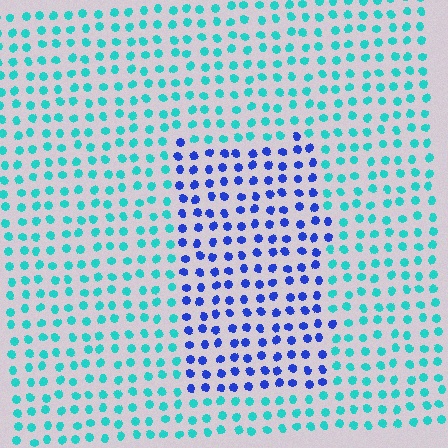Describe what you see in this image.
The image is filled with small cyan elements in a uniform arrangement. A rectangle-shaped region is visible where the elements are tinted to a slightly different hue, forming a subtle color boundary.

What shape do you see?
I see a rectangle.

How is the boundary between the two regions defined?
The boundary is defined purely by a slight shift in hue (about 55 degrees). Spacing, size, and orientation are identical on both sides.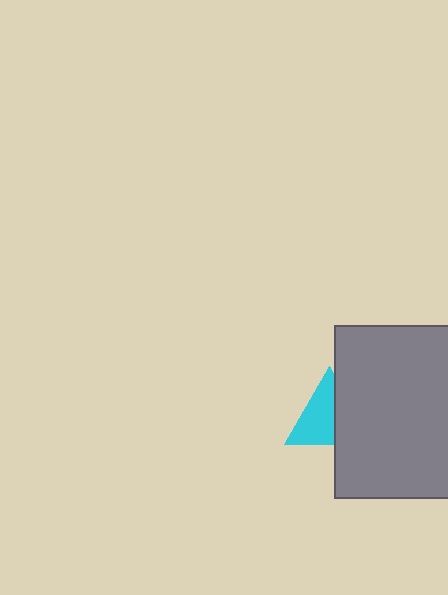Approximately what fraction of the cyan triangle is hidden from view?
Roughly 42% of the cyan triangle is hidden behind the gray rectangle.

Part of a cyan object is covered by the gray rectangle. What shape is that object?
It is a triangle.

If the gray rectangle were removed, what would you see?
You would see the complete cyan triangle.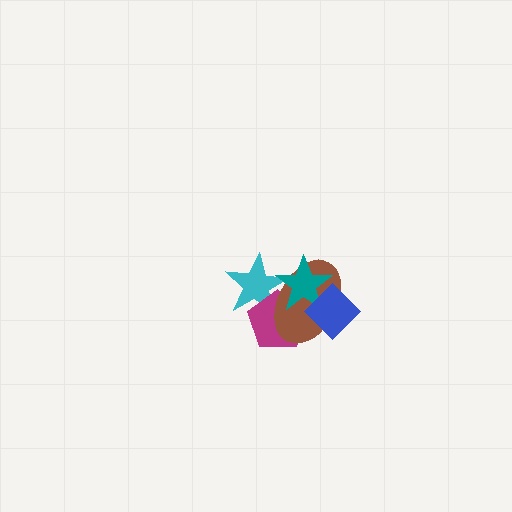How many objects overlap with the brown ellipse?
4 objects overlap with the brown ellipse.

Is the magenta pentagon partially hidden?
Yes, it is partially covered by another shape.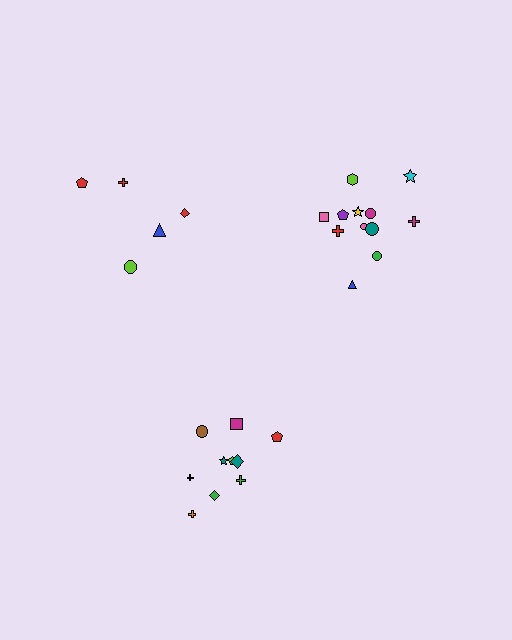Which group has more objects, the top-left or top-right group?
The top-right group.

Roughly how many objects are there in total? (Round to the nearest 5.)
Roughly 25 objects in total.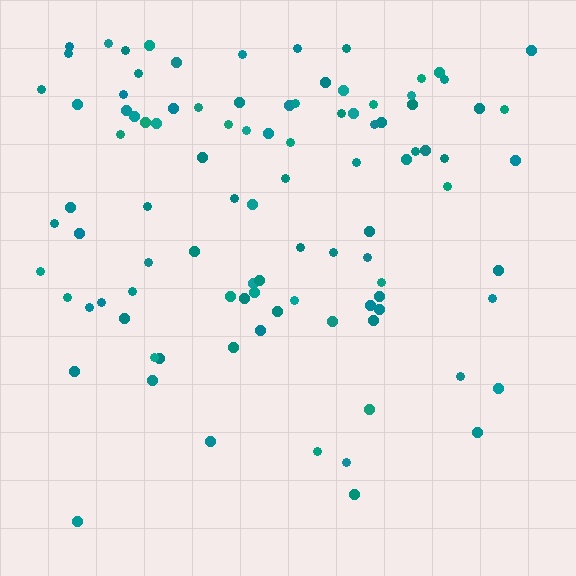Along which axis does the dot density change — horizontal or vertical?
Vertical.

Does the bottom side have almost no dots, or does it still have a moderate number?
Still a moderate number, just noticeably fewer than the top.